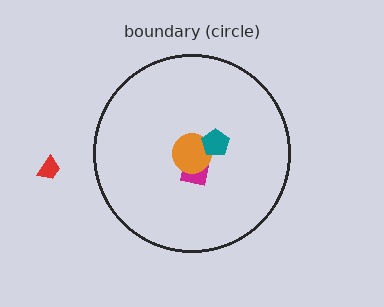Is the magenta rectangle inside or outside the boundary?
Inside.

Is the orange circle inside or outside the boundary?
Inside.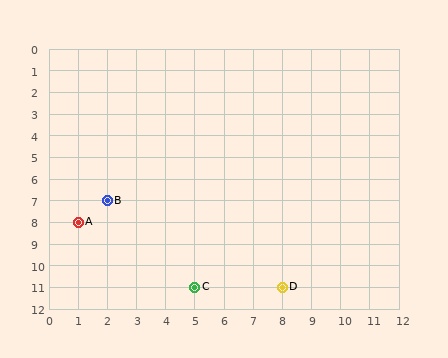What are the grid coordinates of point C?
Point C is at grid coordinates (5, 11).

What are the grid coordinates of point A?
Point A is at grid coordinates (1, 8).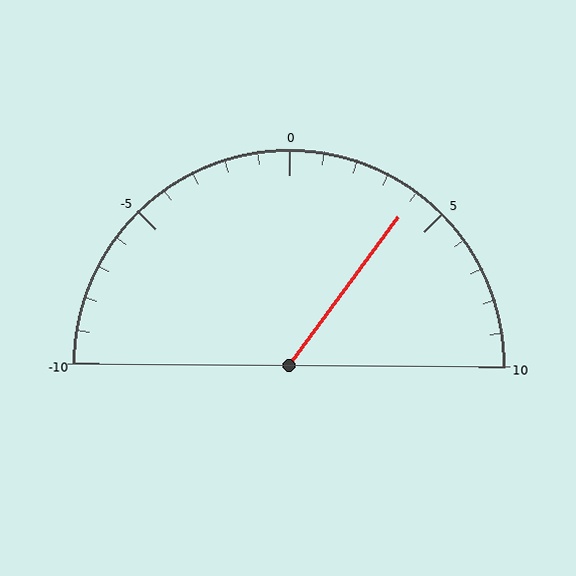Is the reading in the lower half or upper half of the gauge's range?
The reading is in the upper half of the range (-10 to 10).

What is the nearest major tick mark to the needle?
The nearest major tick mark is 5.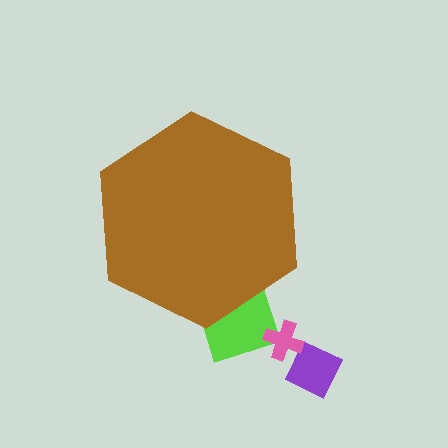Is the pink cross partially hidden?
No, the pink cross is fully visible.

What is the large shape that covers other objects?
A brown hexagon.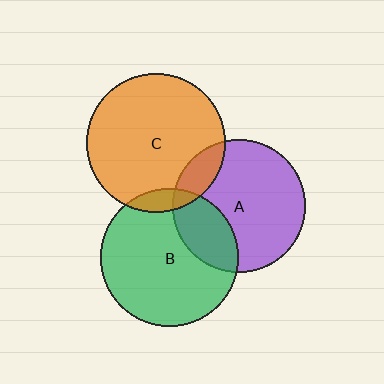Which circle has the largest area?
Circle C (orange).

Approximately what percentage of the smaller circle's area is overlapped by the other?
Approximately 25%.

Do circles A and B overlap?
Yes.